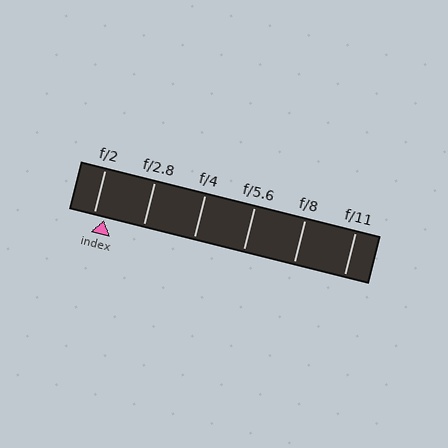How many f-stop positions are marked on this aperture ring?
There are 6 f-stop positions marked.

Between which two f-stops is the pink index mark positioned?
The index mark is between f/2 and f/2.8.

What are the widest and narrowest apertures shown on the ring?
The widest aperture shown is f/2 and the narrowest is f/11.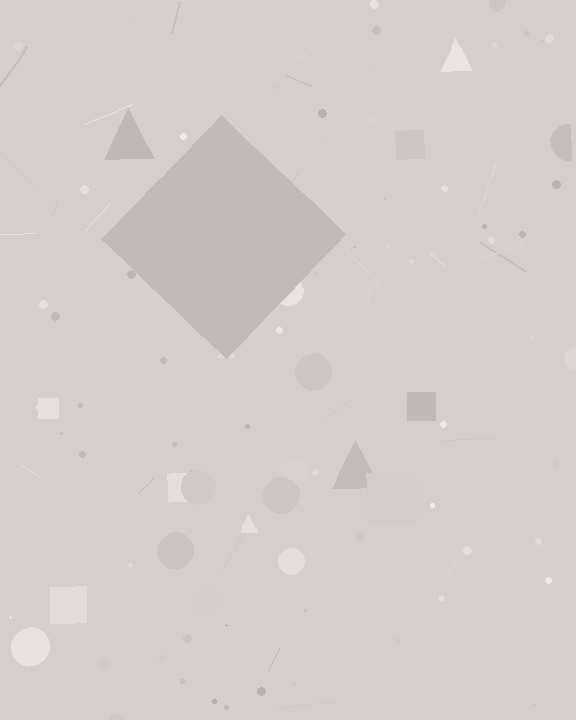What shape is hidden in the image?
A diamond is hidden in the image.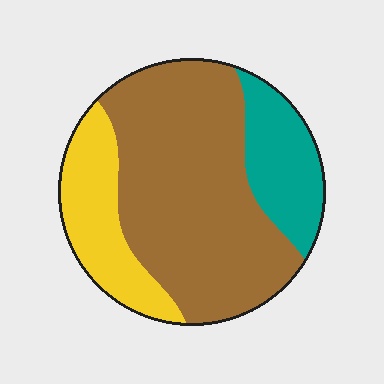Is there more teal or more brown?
Brown.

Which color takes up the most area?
Brown, at roughly 60%.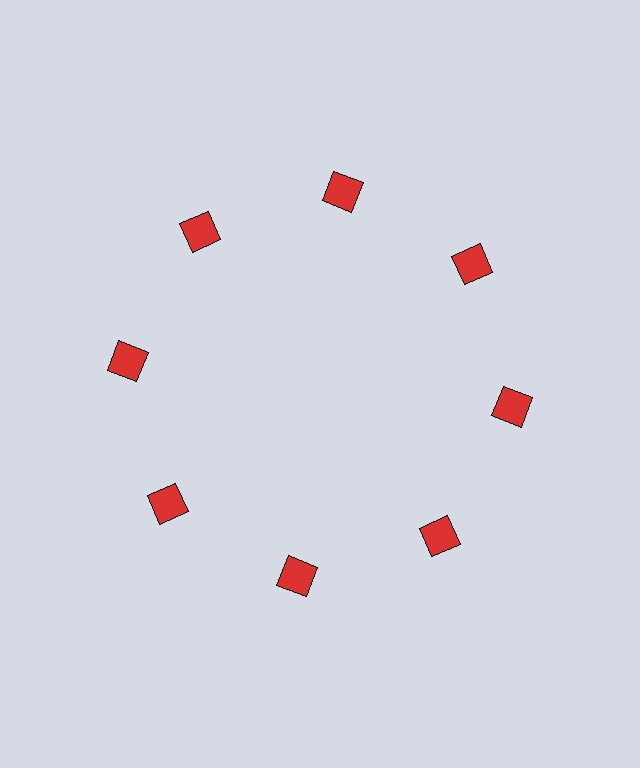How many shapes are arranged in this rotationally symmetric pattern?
There are 8 shapes, arranged in 8 groups of 1.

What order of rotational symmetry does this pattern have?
This pattern has 8-fold rotational symmetry.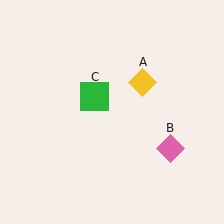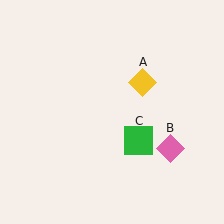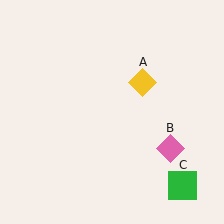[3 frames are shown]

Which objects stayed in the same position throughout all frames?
Yellow diamond (object A) and pink diamond (object B) remained stationary.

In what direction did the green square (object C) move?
The green square (object C) moved down and to the right.